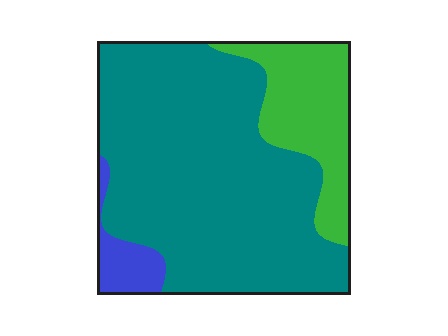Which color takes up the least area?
Blue, at roughly 5%.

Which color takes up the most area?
Teal, at roughly 75%.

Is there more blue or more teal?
Teal.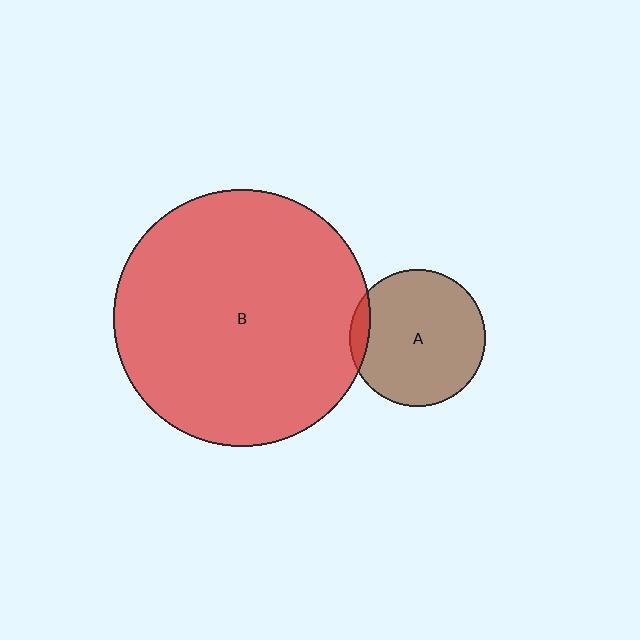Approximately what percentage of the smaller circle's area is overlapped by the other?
Approximately 5%.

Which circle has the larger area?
Circle B (red).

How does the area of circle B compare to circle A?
Approximately 3.5 times.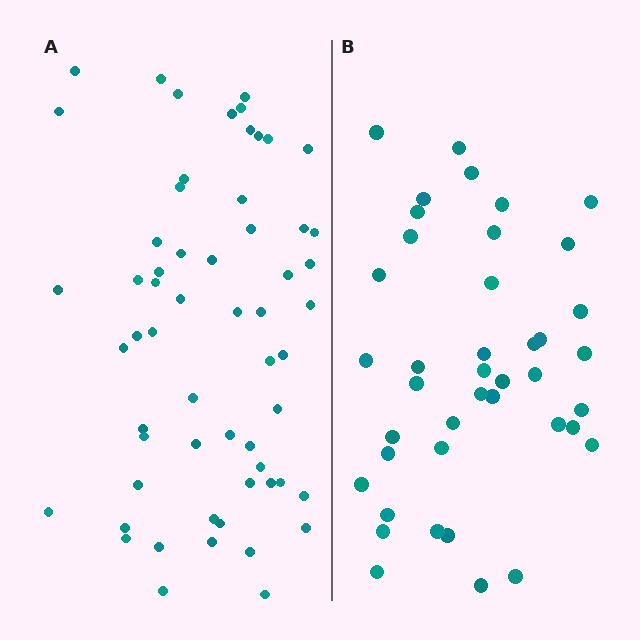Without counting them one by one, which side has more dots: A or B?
Region A (the left region) has more dots.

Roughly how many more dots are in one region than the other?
Region A has approximately 20 more dots than region B.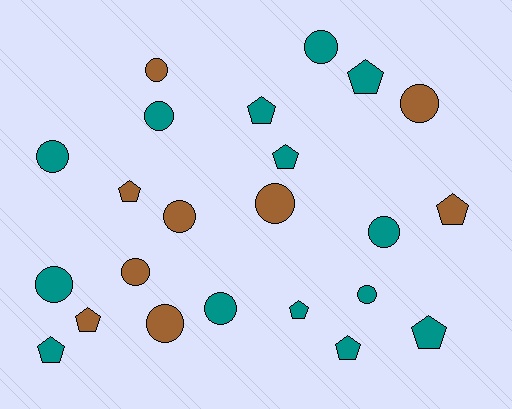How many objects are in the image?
There are 23 objects.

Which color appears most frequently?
Teal, with 14 objects.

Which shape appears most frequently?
Circle, with 13 objects.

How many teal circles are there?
There are 7 teal circles.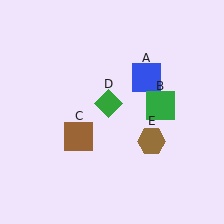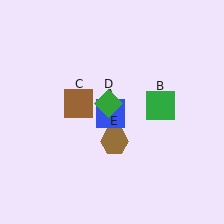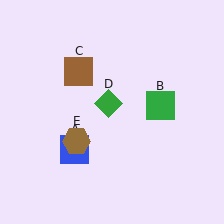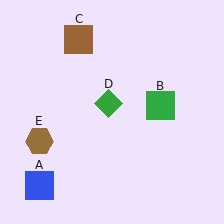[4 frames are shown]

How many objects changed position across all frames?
3 objects changed position: blue square (object A), brown square (object C), brown hexagon (object E).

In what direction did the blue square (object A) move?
The blue square (object A) moved down and to the left.